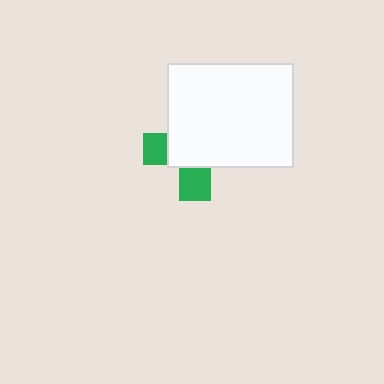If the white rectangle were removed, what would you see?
You would see the complete green cross.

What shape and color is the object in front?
The object in front is a white rectangle.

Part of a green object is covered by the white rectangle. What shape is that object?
It is a cross.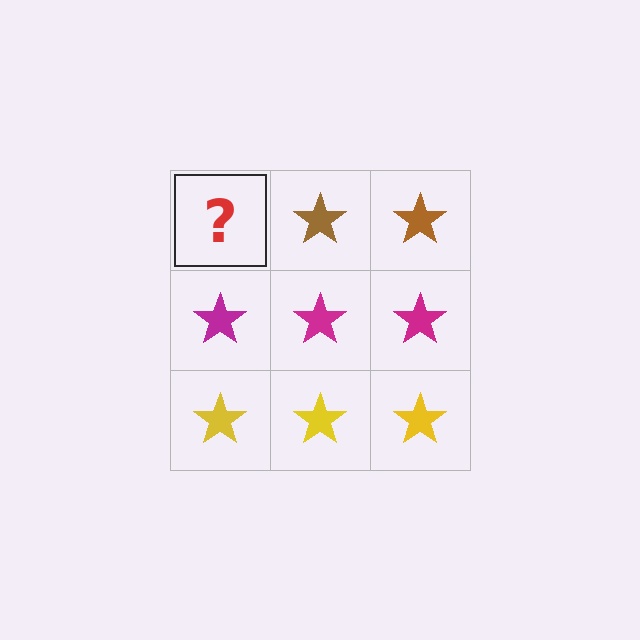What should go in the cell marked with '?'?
The missing cell should contain a brown star.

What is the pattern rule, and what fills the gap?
The rule is that each row has a consistent color. The gap should be filled with a brown star.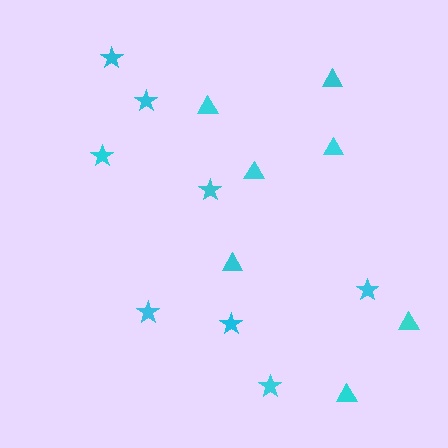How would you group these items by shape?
There are 2 groups: one group of triangles (7) and one group of stars (8).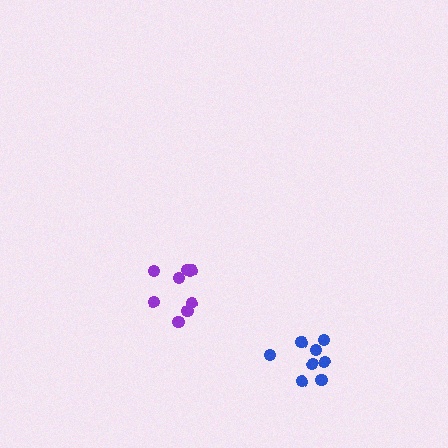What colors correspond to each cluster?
The clusters are colored: blue, purple.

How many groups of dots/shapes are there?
There are 2 groups.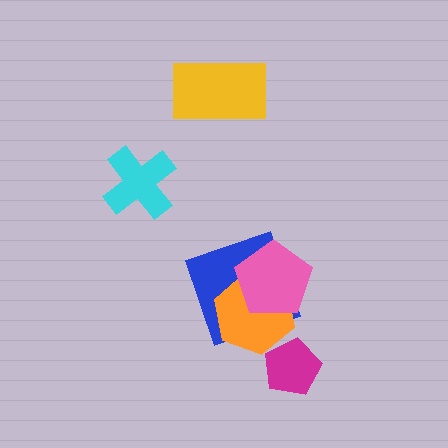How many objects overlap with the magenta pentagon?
0 objects overlap with the magenta pentagon.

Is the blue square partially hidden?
Yes, it is partially covered by another shape.